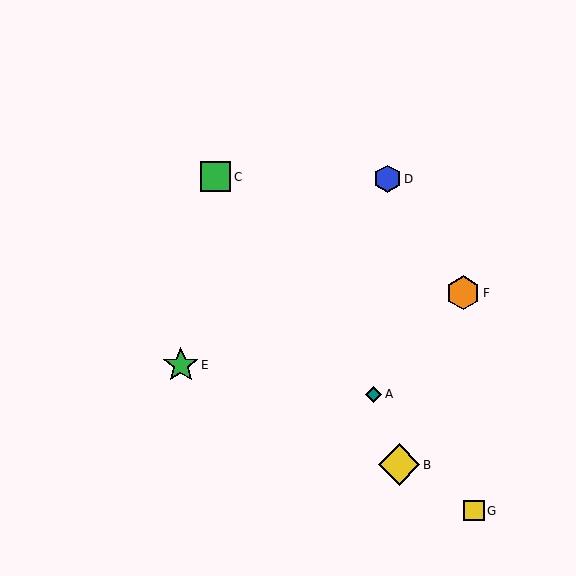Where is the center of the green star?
The center of the green star is at (181, 365).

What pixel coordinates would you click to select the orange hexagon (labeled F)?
Click at (463, 293) to select the orange hexagon F.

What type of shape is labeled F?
Shape F is an orange hexagon.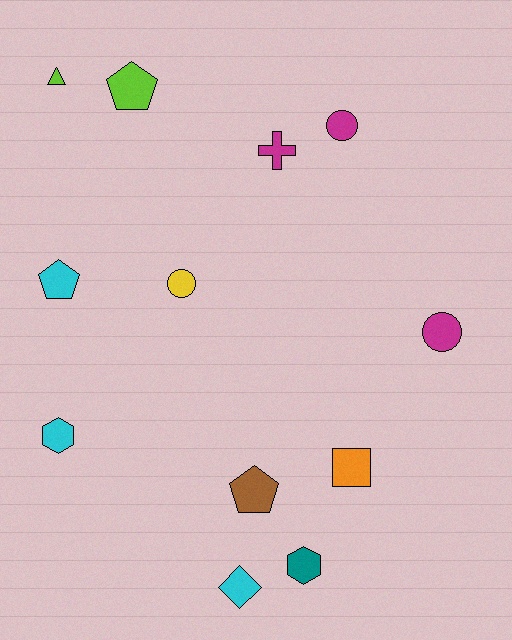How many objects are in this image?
There are 12 objects.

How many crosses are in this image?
There is 1 cross.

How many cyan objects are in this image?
There are 3 cyan objects.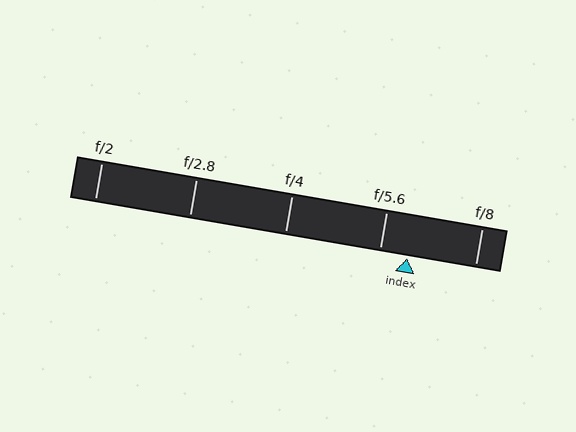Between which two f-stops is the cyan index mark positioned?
The index mark is between f/5.6 and f/8.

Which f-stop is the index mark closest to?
The index mark is closest to f/5.6.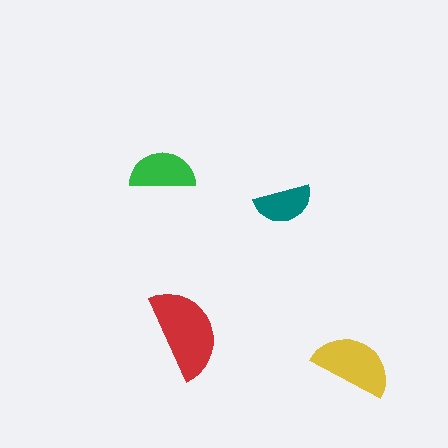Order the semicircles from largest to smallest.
the red one, the yellow one, the green one, the teal one.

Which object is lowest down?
The yellow semicircle is bottommost.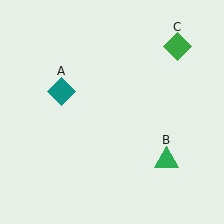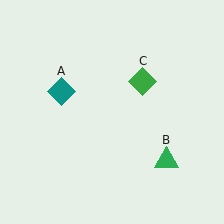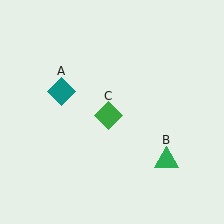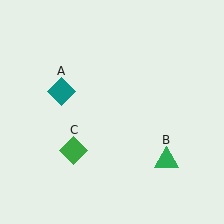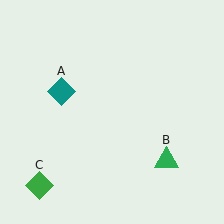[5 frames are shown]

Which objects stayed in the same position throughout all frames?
Teal diamond (object A) and green triangle (object B) remained stationary.